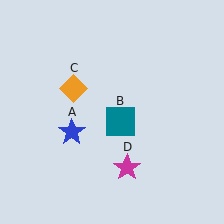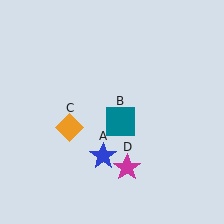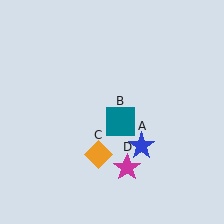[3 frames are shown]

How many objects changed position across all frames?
2 objects changed position: blue star (object A), orange diamond (object C).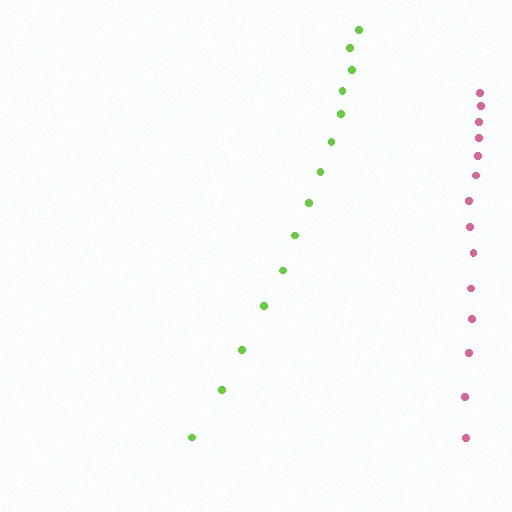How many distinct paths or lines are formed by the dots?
There are 2 distinct paths.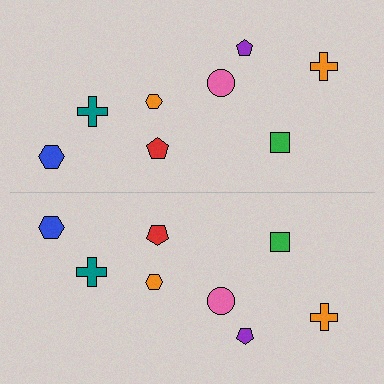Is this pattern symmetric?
Yes, this pattern has bilateral (reflection) symmetry.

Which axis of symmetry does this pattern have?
The pattern has a horizontal axis of symmetry running through the center of the image.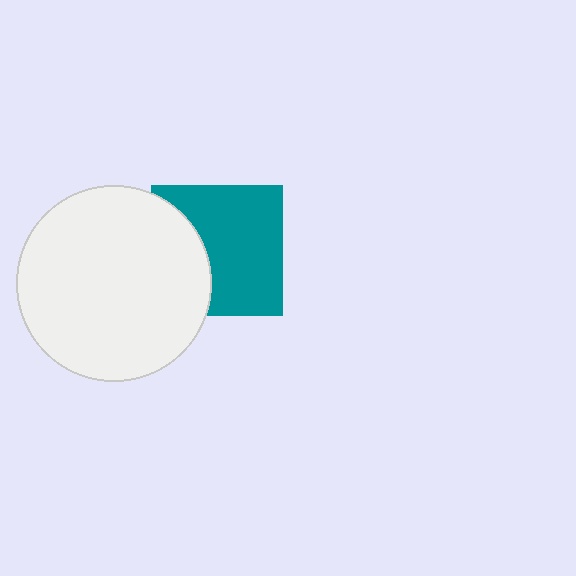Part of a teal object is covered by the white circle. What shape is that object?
It is a square.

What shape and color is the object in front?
The object in front is a white circle.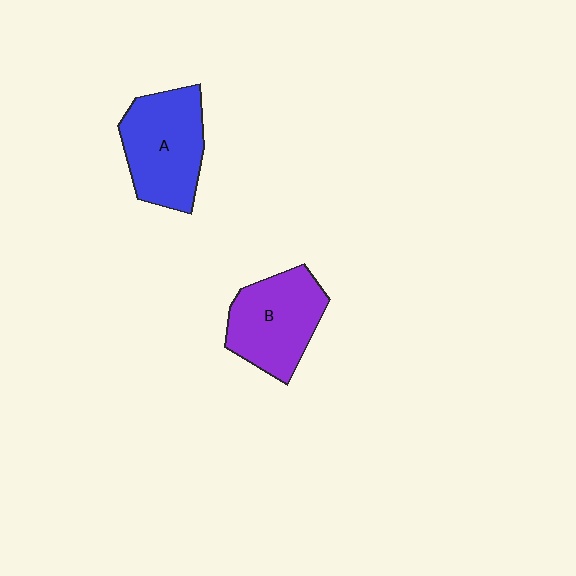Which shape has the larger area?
Shape A (blue).